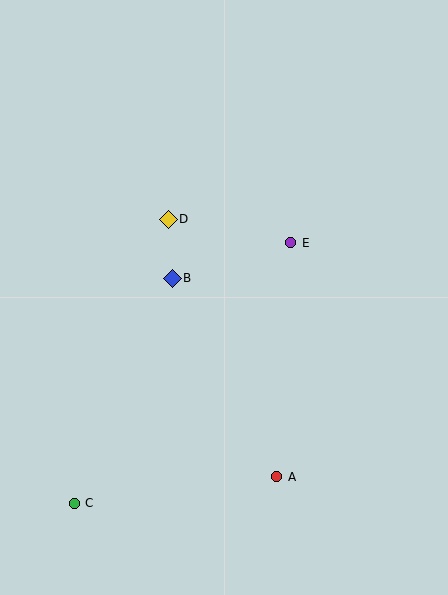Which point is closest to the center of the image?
Point B at (172, 278) is closest to the center.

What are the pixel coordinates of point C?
Point C is at (74, 503).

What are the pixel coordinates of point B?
Point B is at (172, 278).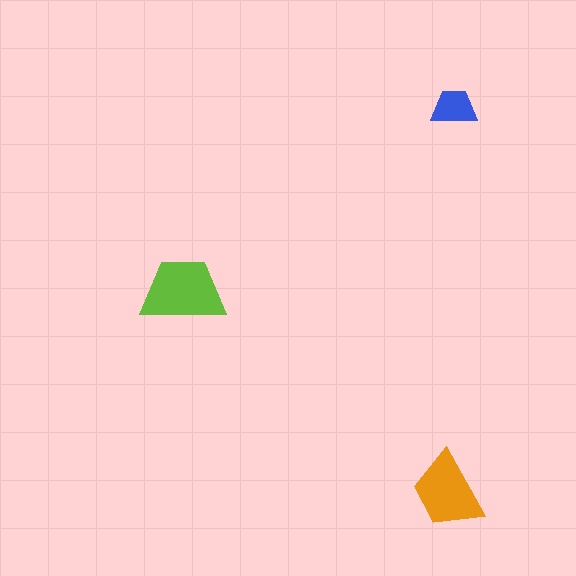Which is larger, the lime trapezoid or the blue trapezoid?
The lime one.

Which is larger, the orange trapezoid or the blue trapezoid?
The orange one.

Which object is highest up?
The blue trapezoid is topmost.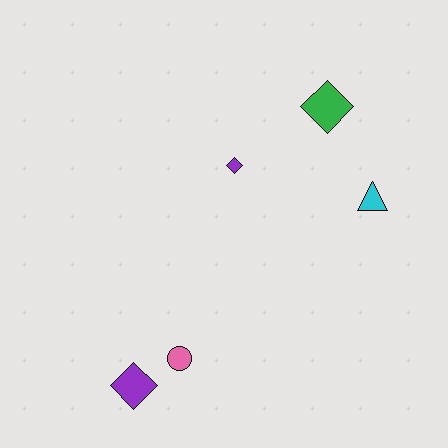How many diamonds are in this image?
There are 3 diamonds.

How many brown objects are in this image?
There are no brown objects.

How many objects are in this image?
There are 5 objects.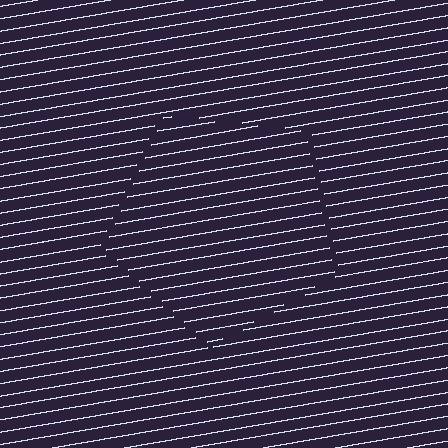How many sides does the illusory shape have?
5 sides — the line-ends trace a pentagon.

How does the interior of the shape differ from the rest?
The interior of the shape contains the same grating, shifted by half a period — the contour is defined by the phase discontinuity where line-ends from the inner and outer gratings abut.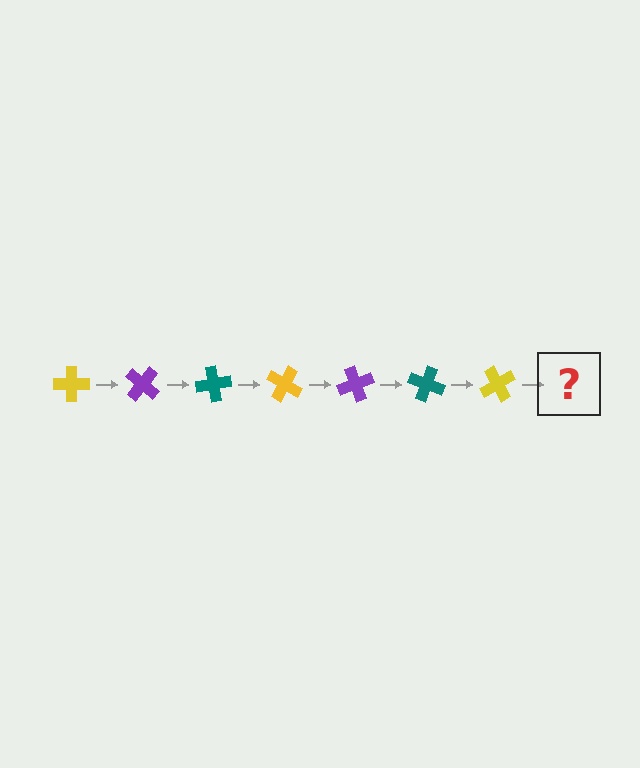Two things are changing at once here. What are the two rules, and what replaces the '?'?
The two rules are that it rotates 40 degrees each step and the color cycles through yellow, purple, and teal. The '?' should be a purple cross, rotated 280 degrees from the start.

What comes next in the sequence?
The next element should be a purple cross, rotated 280 degrees from the start.